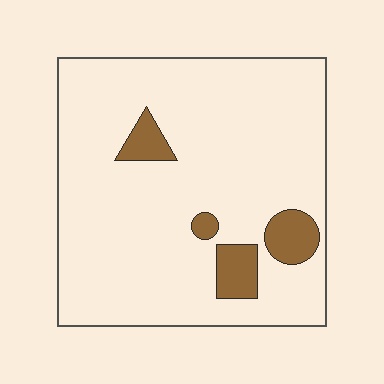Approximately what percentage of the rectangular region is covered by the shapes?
Approximately 10%.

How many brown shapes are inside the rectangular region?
4.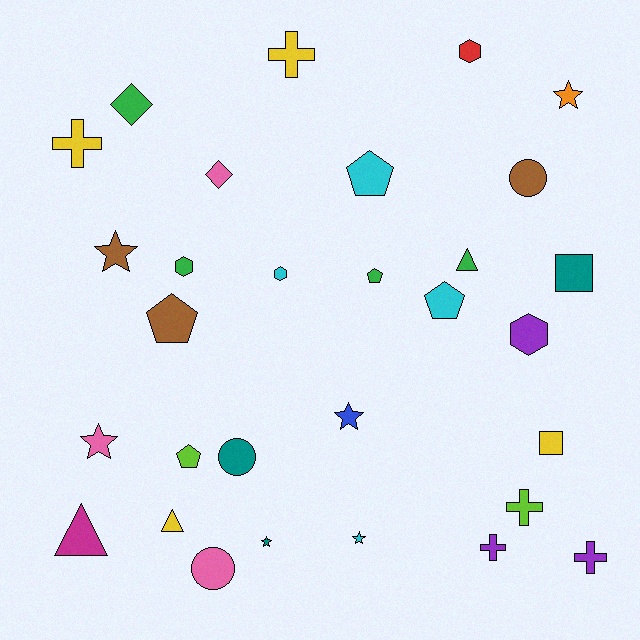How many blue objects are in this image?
There is 1 blue object.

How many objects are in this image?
There are 30 objects.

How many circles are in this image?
There are 3 circles.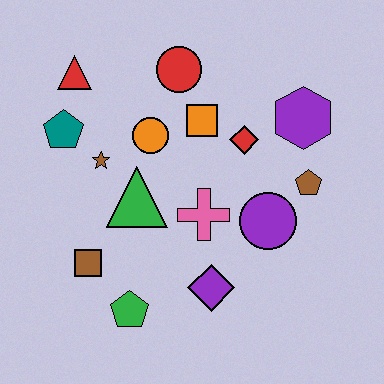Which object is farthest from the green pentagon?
The purple hexagon is farthest from the green pentagon.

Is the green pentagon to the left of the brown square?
No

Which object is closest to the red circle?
The orange square is closest to the red circle.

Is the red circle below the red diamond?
No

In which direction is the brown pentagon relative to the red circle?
The brown pentagon is to the right of the red circle.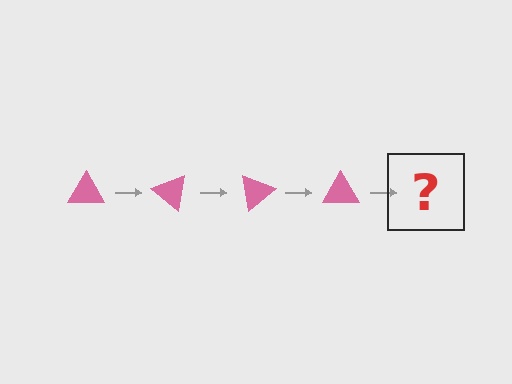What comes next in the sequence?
The next element should be a pink triangle rotated 160 degrees.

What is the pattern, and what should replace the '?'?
The pattern is that the triangle rotates 40 degrees each step. The '?' should be a pink triangle rotated 160 degrees.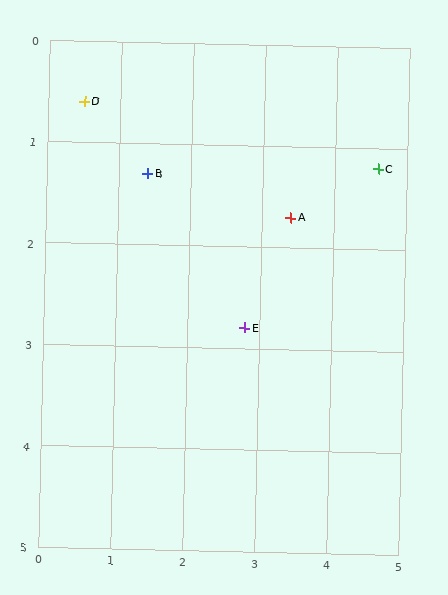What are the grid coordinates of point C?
Point C is at approximately (4.6, 1.2).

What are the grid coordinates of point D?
Point D is at approximately (0.5, 0.6).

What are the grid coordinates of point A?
Point A is at approximately (3.4, 1.7).